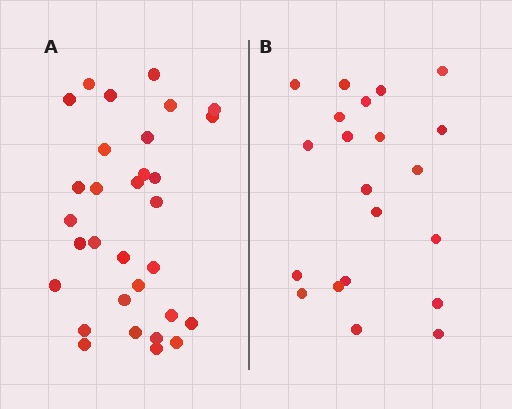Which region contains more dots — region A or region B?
Region A (the left region) has more dots.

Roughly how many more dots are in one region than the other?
Region A has roughly 10 or so more dots than region B.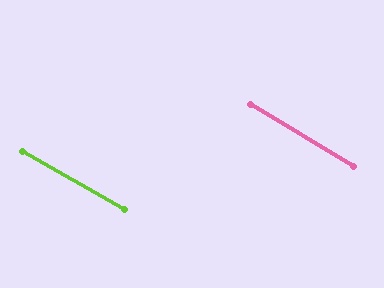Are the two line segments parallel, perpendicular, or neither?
Parallel — their directions differ by only 1.5°.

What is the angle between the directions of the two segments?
Approximately 2 degrees.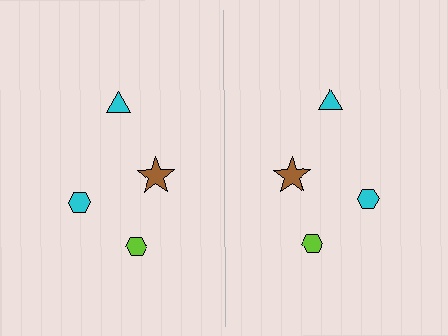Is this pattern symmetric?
Yes, this pattern has bilateral (reflection) symmetry.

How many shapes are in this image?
There are 8 shapes in this image.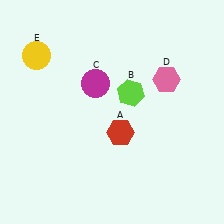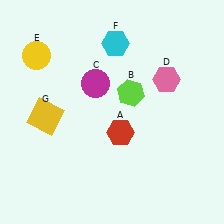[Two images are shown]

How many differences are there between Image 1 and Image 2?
There are 2 differences between the two images.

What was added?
A cyan hexagon (F), a yellow square (G) were added in Image 2.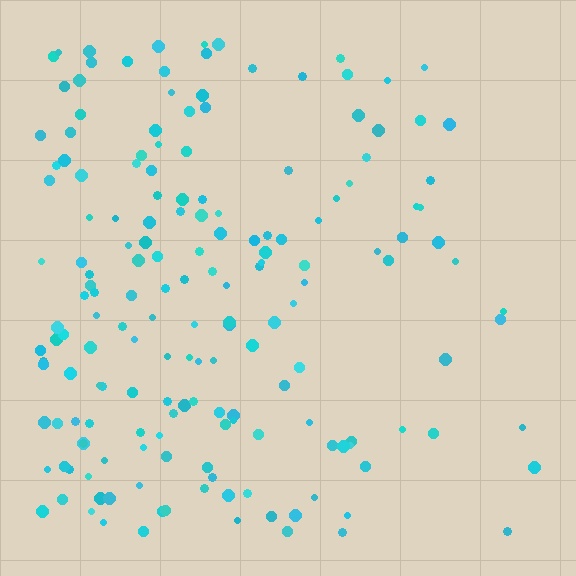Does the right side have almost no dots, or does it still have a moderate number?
Still a moderate number, just noticeably fewer than the left.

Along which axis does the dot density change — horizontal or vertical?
Horizontal.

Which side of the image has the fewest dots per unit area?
The right.